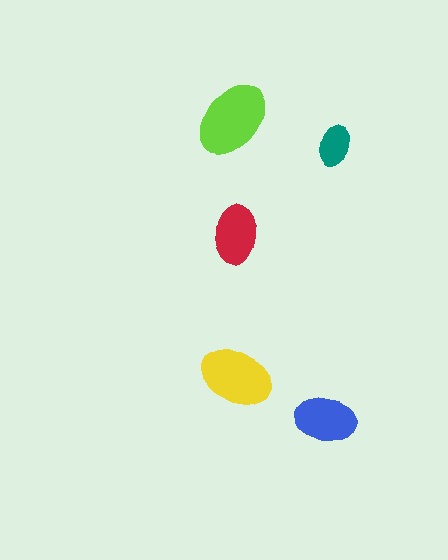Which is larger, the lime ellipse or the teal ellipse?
The lime one.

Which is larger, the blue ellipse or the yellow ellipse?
The yellow one.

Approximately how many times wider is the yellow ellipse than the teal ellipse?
About 2 times wider.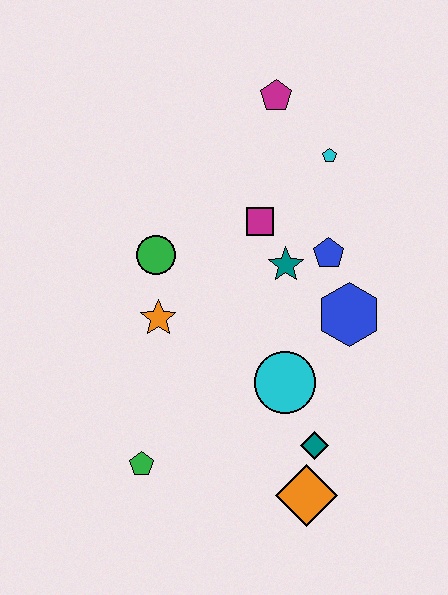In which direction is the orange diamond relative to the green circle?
The orange diamond is below the green circle.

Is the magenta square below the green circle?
No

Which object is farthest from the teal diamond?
The magenta pentagon is farthest from the teal diamond.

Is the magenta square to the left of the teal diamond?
Yes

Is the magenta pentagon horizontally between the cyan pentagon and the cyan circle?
No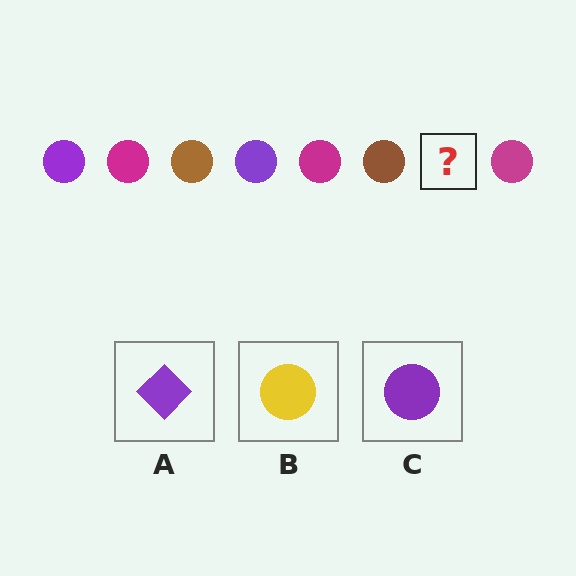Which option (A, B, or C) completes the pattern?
C.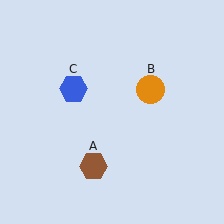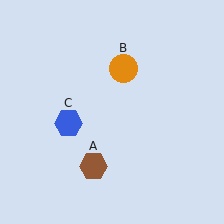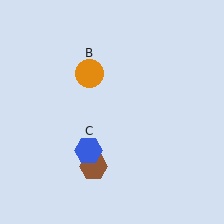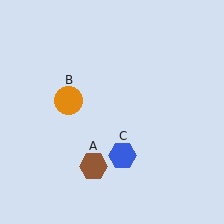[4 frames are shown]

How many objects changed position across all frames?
2 objects changed position: orange circle (object B), blue hexagon (object C).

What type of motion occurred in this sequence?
The orange circle (object B), blue hexagon (object C) rotated counterclockwise around the center of the scene.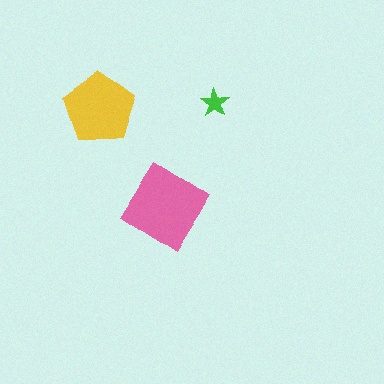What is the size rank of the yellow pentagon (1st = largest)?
2nd.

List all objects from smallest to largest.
The green star, the yellow pentagon, the pink diamond.